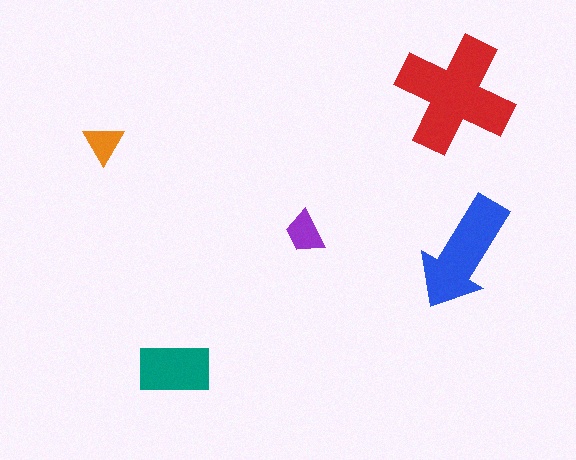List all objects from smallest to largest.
The orange triangle, the purple trapezoid, the teal rectangle, the blue arrow, the red cross.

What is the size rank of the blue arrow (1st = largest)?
2nd.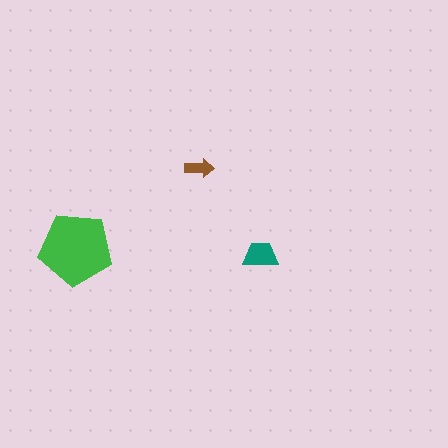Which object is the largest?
The green pentagon.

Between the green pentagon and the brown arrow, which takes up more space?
The green pentagon.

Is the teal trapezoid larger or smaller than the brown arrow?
Larger.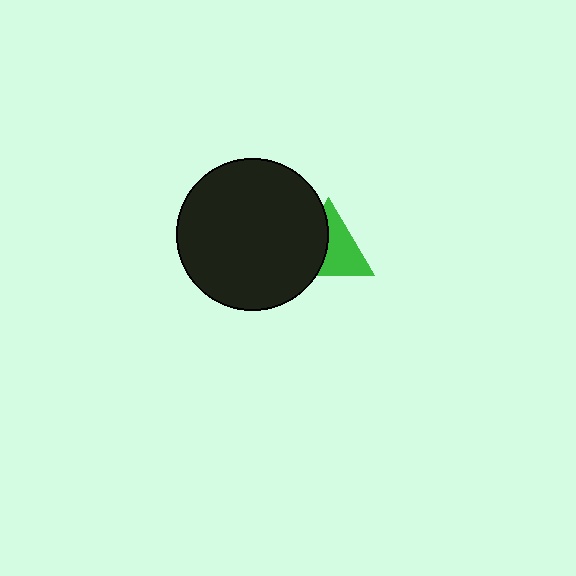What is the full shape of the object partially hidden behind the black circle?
The partially hidden object is a green triangle.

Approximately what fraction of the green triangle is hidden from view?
Roughly 44% of the green triangle is hidden behind the black circle.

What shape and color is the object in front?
The object in front is a black circle.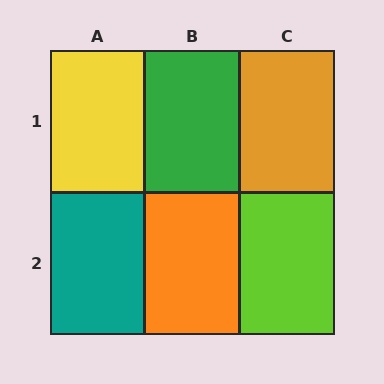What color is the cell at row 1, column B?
Green.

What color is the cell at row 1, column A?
Yellow.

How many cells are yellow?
1 cell is yellow.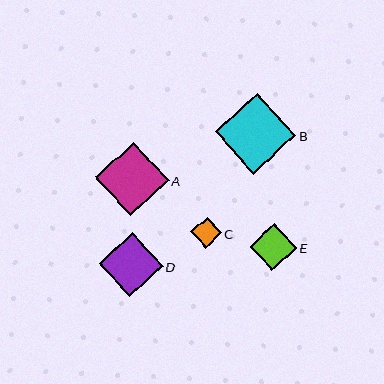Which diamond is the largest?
Diamond B is the largest with a size of approximately 80 pixels.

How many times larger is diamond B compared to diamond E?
Diamond B is approximately 1.7 times the size of diamond E.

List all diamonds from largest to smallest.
From largest to smallest: B, A, D, E, C.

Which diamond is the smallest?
Diamond C is the smallest with a size of approximately 31 pixels.